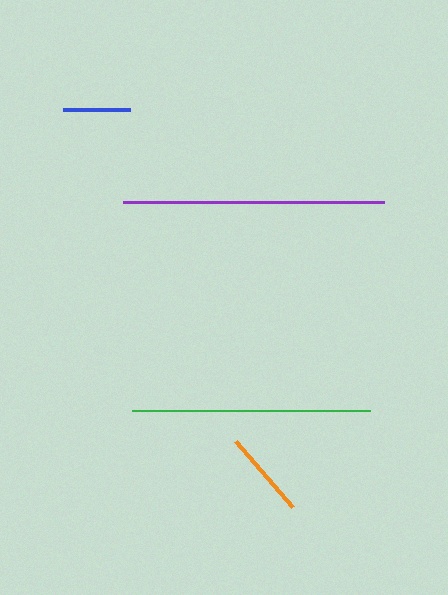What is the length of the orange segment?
The orange segment is approximately 87 pixels long.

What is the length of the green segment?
The green segment is approximately 239 pixels long.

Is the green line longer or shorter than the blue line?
The green line is longer than the blue line.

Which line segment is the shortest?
The blue line is the shortest at approximately 67 pixels.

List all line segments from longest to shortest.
From longest to shortest: purple, green, orange, blue.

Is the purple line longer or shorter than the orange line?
The purple line is longer than the orange line.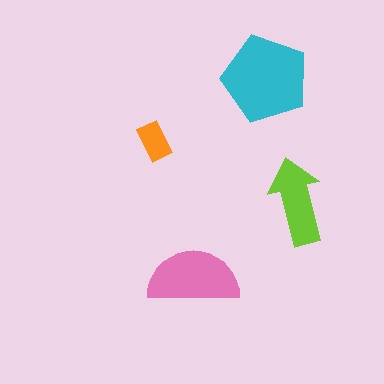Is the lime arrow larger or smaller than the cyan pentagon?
Smaller.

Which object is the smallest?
The orange rectangle.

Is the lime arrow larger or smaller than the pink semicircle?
Smaller.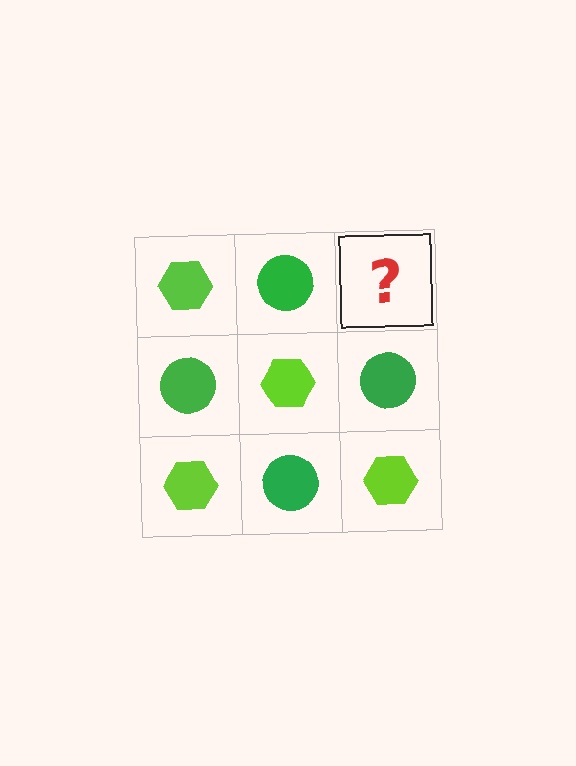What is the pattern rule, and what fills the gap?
The rule is that it alternates lime hexagon and green circle in a checkerboard pattern. The gap should be filled with a lime hexagon.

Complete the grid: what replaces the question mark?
The question mark should be replaced with a lime hexagon.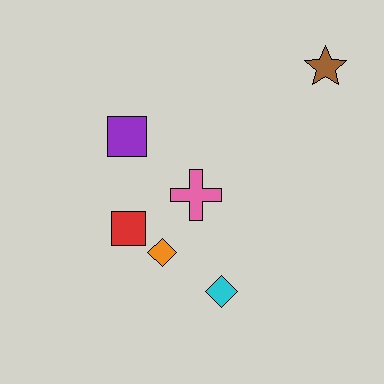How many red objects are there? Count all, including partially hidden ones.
There is 1 red object.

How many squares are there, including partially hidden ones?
There are 2 squares.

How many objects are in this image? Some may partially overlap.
There are 6 objects.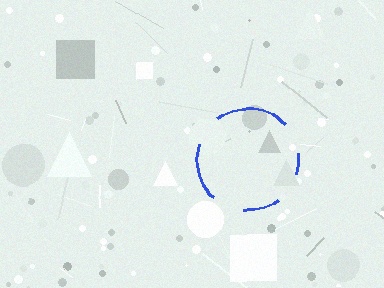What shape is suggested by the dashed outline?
The dashed outline suggests a circle.